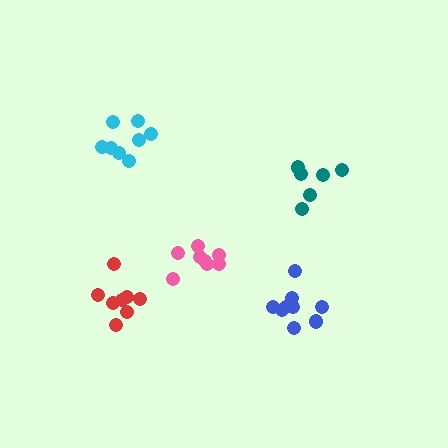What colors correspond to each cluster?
The clusters are colored: teal, pink, red, blue, cyan.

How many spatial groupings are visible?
There are 5 spatial groupings.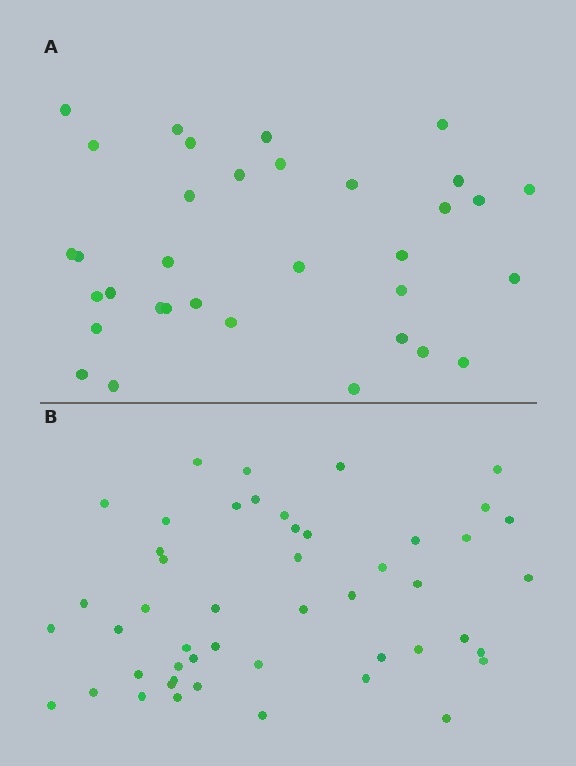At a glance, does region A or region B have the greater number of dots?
Region B (the bottom region) has more dots.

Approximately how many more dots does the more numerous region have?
Region B has approximately 15 more dots than region A.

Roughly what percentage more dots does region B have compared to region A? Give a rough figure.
About 45% more.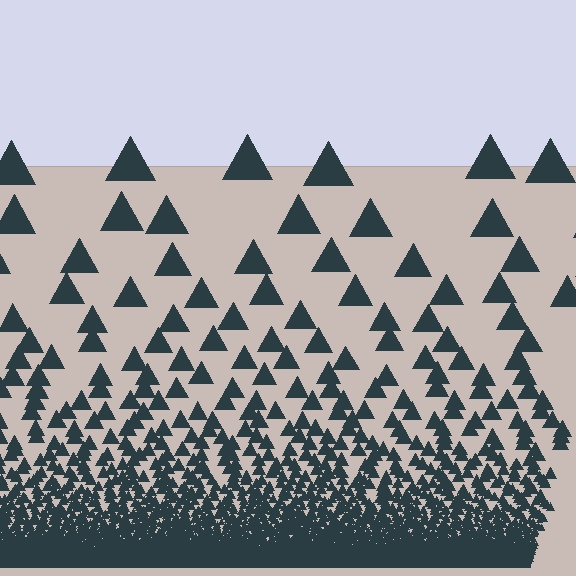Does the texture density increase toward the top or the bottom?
Density increases toward the bottom.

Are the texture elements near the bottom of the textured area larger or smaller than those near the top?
Smaller. The gradient is inverted — elements near the bottom are smaller and denser.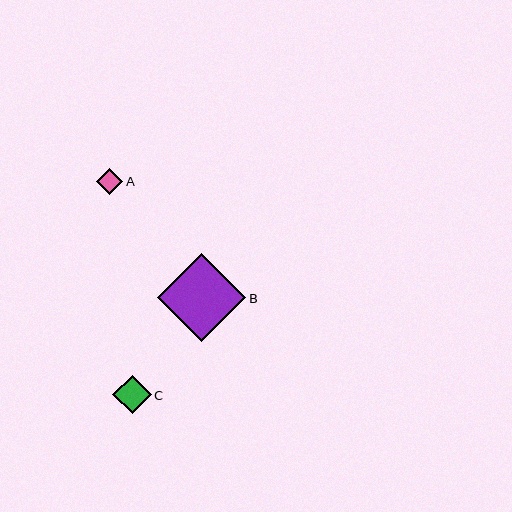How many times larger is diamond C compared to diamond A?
Diamond C is approximately 1.5 times the size of diamond A.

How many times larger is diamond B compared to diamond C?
Diamond B is approximately 2.3 times the size of diamond C.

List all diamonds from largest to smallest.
From largest to smallest: B, C, A.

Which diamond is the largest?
Diamond B is the largest with a size of approximately 89 pixels.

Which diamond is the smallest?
Diamond A is the smallest with a size of approximately 26 pixels.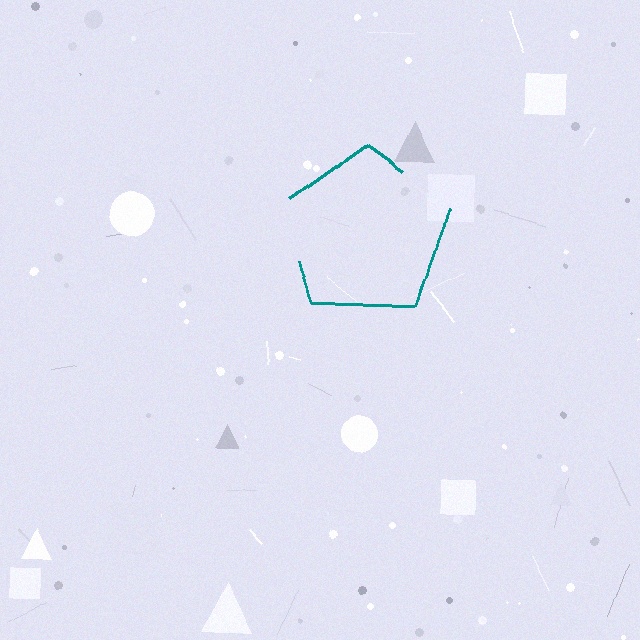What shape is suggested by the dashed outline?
The dashed outline suggests a pentagon.